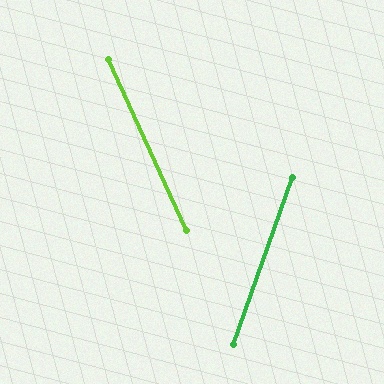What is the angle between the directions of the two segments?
Approximately 44 degrees.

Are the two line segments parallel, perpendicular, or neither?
Neither parallel nor perpendicular — they differ by about 44°.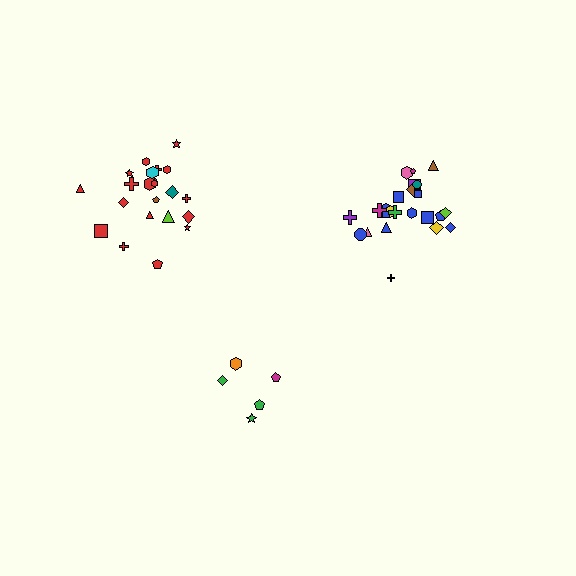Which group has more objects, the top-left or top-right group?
The top-right group.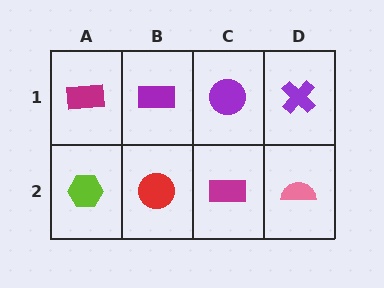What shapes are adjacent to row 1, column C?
A magenta rectangle (row 2, column C), a purple rectangle (row 1, column B), a purple cross (row 1, column D).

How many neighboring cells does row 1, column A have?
2.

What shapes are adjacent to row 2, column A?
A magenta rectangle (row 1, column A), a red circle (row 2, column B).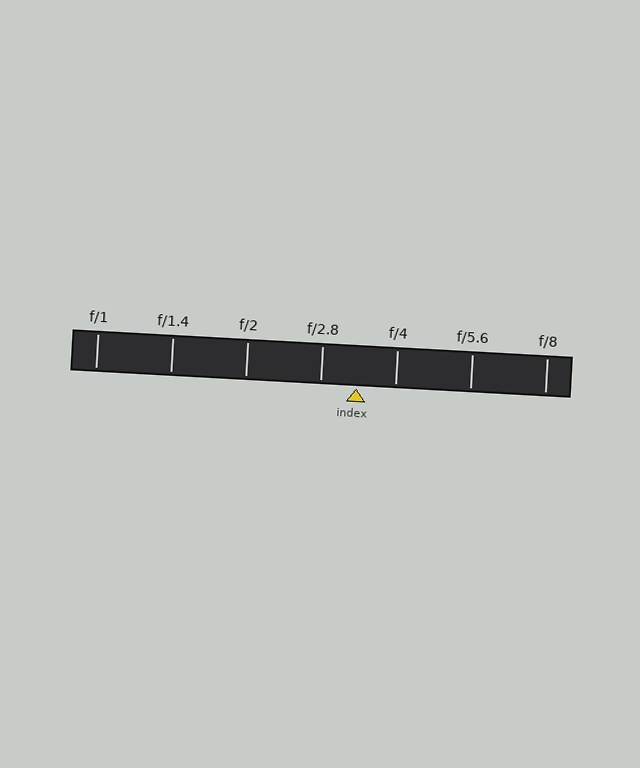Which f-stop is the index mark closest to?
The index mark is closest to f/2.8.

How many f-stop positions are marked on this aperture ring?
There are 7 f-stop positions marked.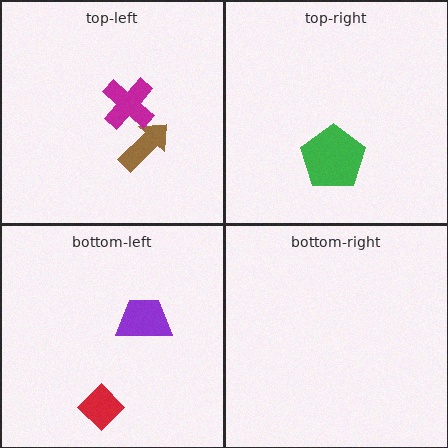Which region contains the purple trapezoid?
The bottom-left region.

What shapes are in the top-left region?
The brown arrow, the magenta cross.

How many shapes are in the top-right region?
1.